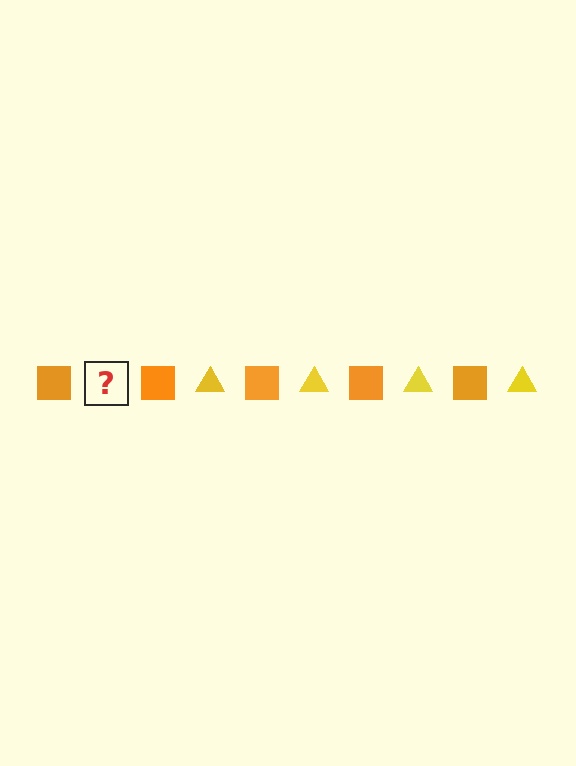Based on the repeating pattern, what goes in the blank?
The blank should be a yellow triangle.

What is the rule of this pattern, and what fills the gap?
The rule is that the pattern alternates between orange square and yellow triangle. The gap should be filled with a yellow triangle.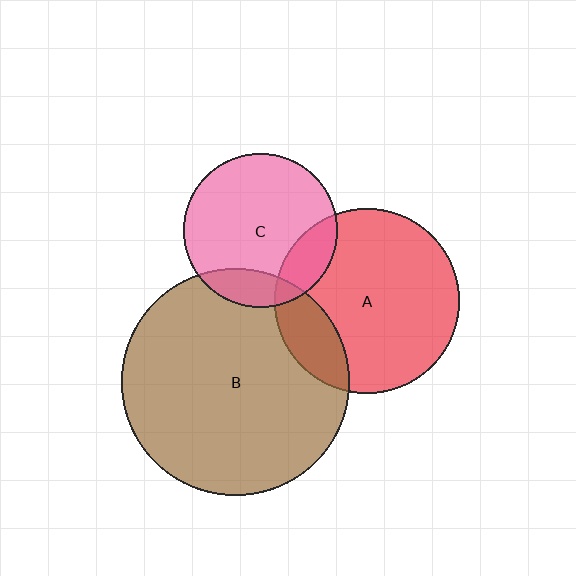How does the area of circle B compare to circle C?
Approximately 2.2 times.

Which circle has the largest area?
Circle B (brown).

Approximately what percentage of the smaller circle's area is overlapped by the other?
Approximately 20%.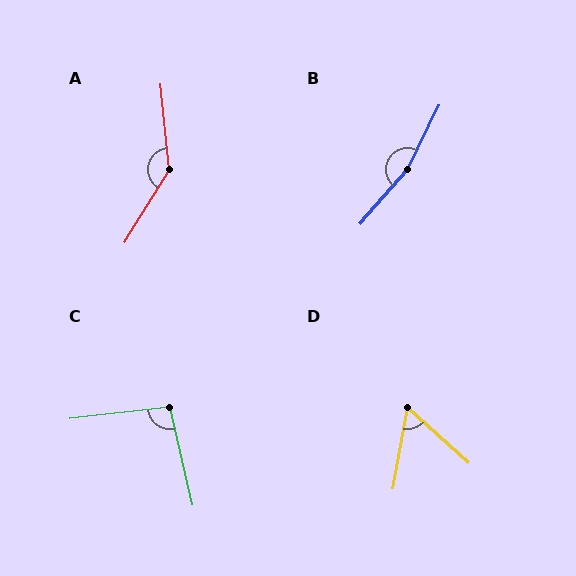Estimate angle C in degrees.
Approximately 96 degrees.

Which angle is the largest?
B, at approximately 165 degrees.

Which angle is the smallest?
D, at approximately 58 degrees.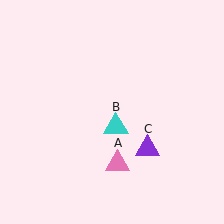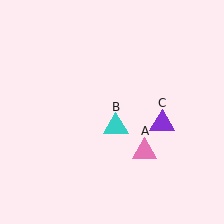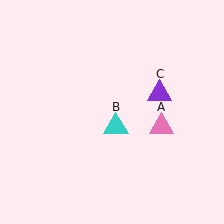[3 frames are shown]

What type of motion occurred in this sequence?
The pink triangle (object A), purple triangle (object C) rotated counterclockwise around the center of the scene.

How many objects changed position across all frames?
2 objects changed position: pink triangle (object A), purple triangle (object C).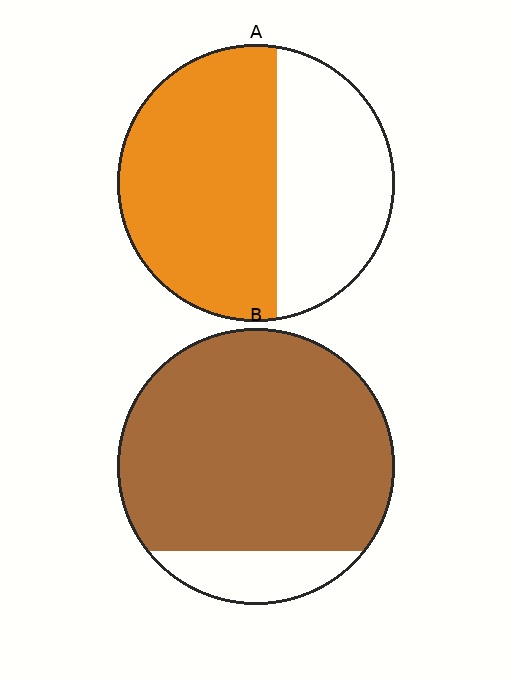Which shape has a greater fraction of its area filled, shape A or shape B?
Shape B.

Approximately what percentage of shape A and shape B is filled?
A is approximately 60% and B is approximately 85%.